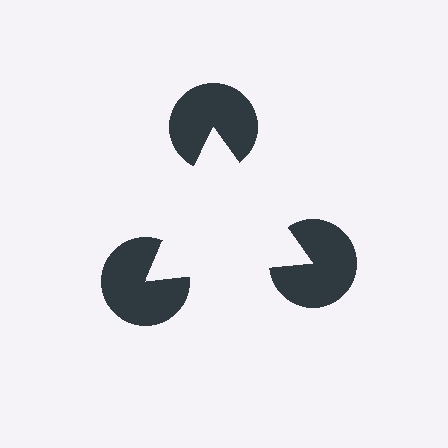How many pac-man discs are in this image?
There are 3 — one at each vertex of the illusory triangle.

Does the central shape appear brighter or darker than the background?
It typically appears slightly brighter than the background, even though no actual brightness change is drawn.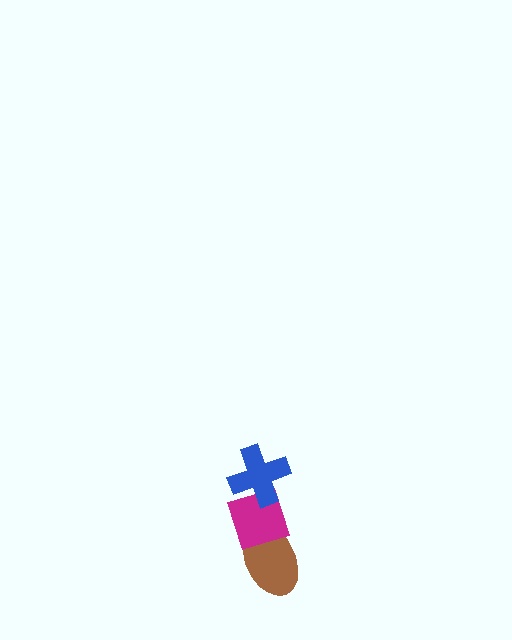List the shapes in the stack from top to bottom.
From top to bottom: the blue cross, the magenta diamond, the brown ellipse.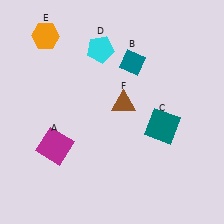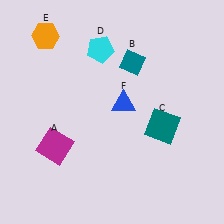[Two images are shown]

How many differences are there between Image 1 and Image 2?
There is 1 difference between the two images.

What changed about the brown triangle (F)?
In Image 1, F is brown. In Image 2, it changed to blue.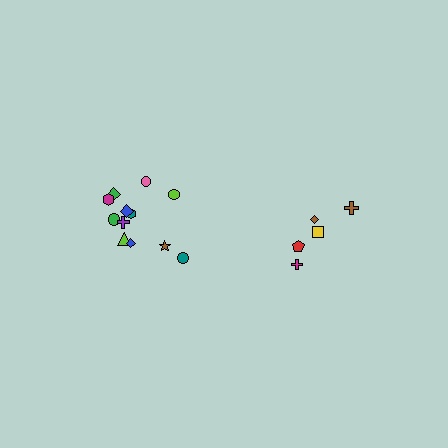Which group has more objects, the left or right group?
The left group.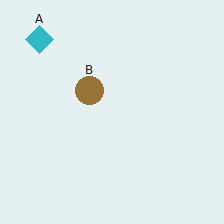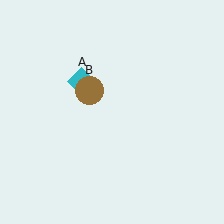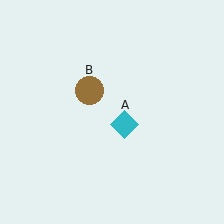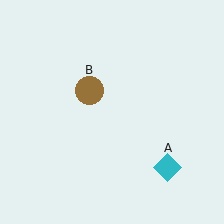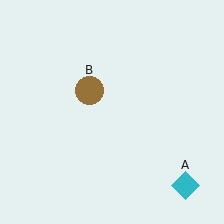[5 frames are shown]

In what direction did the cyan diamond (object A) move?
The cyan diamond (object A) moved down and to the right.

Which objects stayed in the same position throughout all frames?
Brown circle (object B) remained stationary.